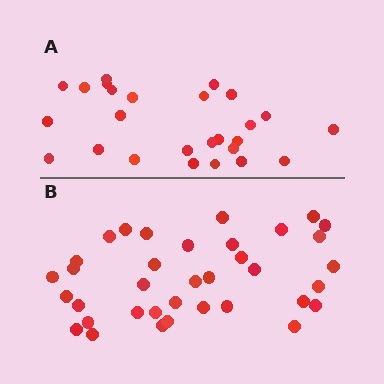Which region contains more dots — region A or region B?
Region B (the bottom region) has more dots.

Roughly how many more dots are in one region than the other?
Region B has roughly 10 or so more dots than region A.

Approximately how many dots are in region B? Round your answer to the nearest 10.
About 40 dots. (The exact count is 36, which rounds to 40.)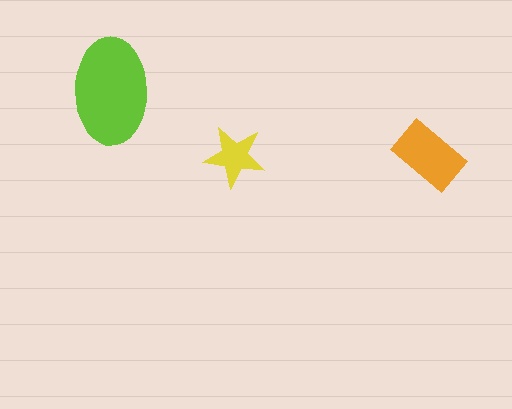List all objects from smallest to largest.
The yellow star, the orange rectangle, the lime ellipse.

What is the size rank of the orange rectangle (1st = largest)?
2nd.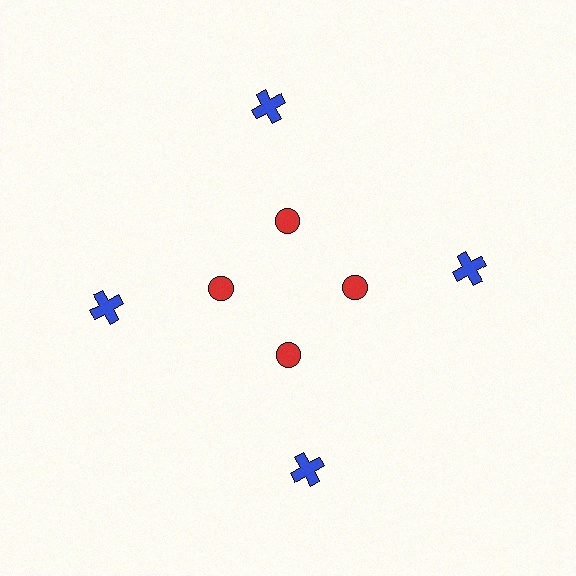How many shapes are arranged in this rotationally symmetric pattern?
There are 8 shapes, arranged in 4 groups of 2.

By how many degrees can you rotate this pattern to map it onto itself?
The pattern maps onto itself every 90 degrees of rotation.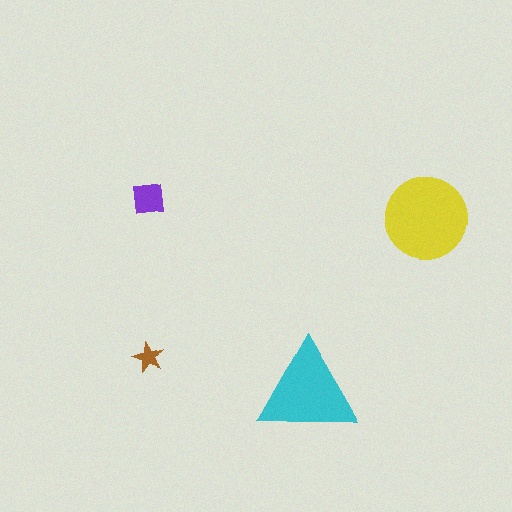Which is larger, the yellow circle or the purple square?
The yellow circle.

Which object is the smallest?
The brown star.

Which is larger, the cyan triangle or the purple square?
The cyan triangle.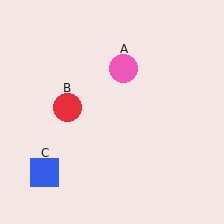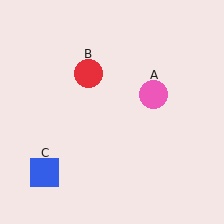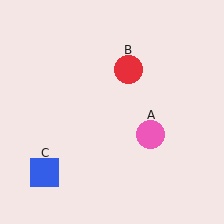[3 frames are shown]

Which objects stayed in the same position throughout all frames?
Blue square (object C) remained stationary.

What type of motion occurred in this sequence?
The pink circle (object A), red circle (object B) rotated clockwise around the center of the scene.